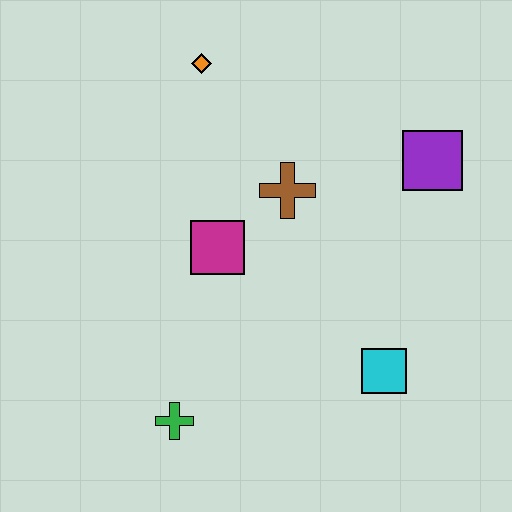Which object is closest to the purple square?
The brown cross is closest to the purple square.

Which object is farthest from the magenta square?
The purple square is farthest from the magenta square.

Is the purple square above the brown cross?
Yes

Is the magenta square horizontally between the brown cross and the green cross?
Yes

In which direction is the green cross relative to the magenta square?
The green cross is below the magenta square.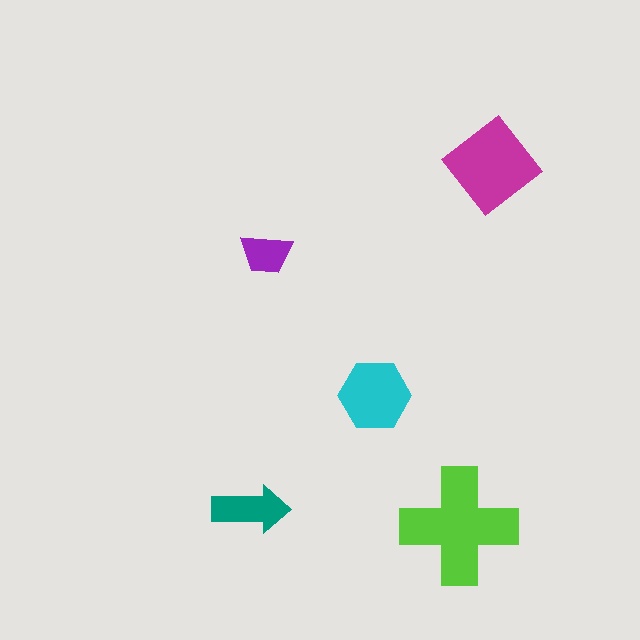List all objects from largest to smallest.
The lime cross, the magenta diamond, the cyan hexagon, the teal arrow, the purple trapezoid.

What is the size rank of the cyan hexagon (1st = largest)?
3rd.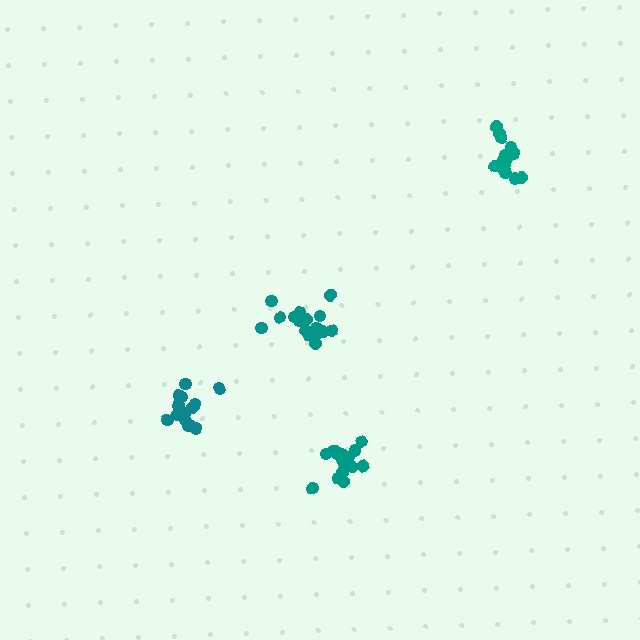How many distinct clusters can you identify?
There are 4 distinct clusters.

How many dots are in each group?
Group 1: 14 dots, Group 2: 15 dots, Group 3: 16 dots, Group 4: 16 dots (61 total).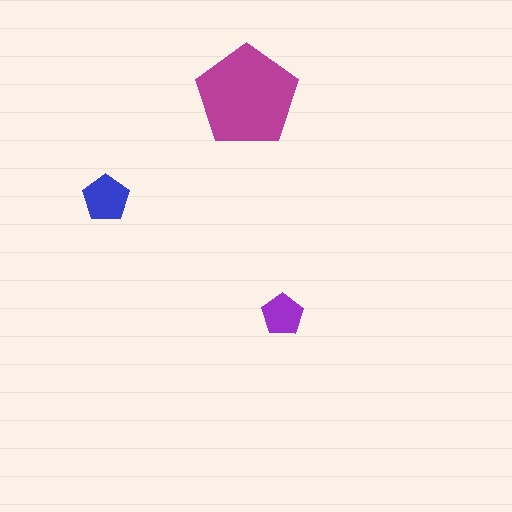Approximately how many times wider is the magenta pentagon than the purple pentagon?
About 2.5 times wider.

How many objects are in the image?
There are 3 objects in the image.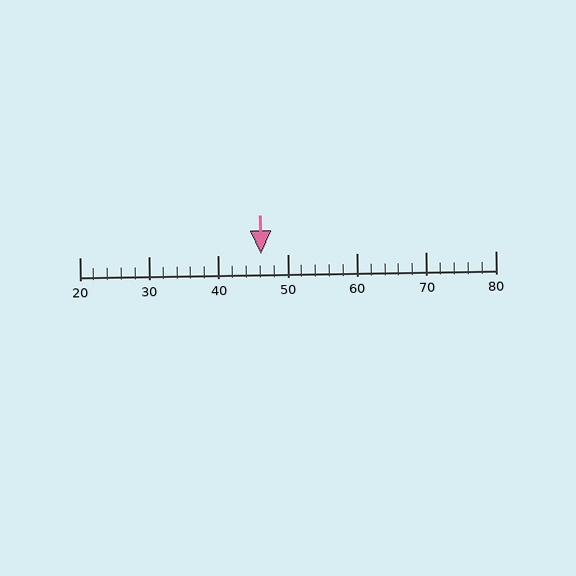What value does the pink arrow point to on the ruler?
The pink arrow points to approximately 46.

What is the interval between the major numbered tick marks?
The major tick marks are spaced 10 units apart.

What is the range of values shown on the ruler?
The ruler shows values from 20 to 80.